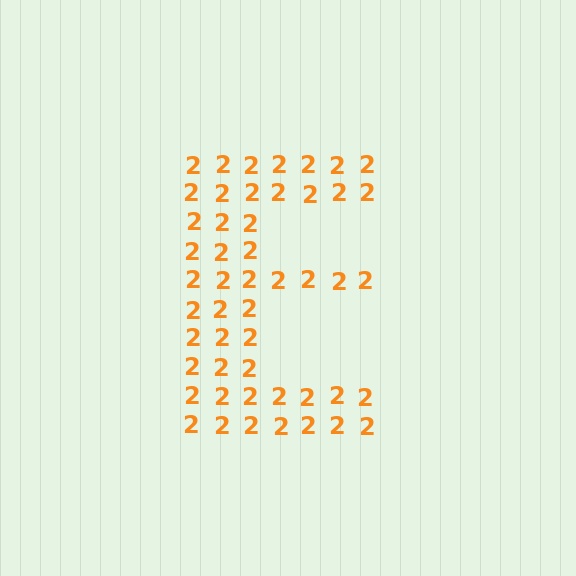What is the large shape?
The large shape is the letter E.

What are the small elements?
The small elements are digit 2's.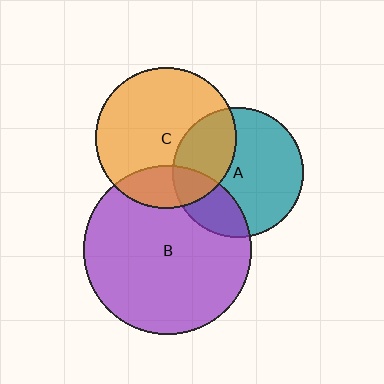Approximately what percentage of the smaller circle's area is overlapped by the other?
Approximately 25%.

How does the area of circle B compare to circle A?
Approximately 1.7 times.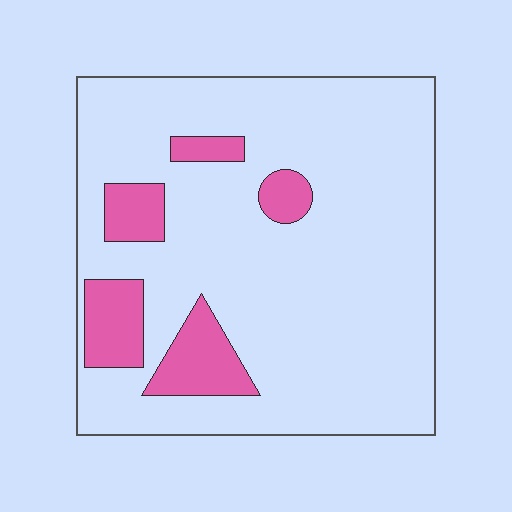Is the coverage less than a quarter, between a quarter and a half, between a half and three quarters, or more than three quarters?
Less than a quarter.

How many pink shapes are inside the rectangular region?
5.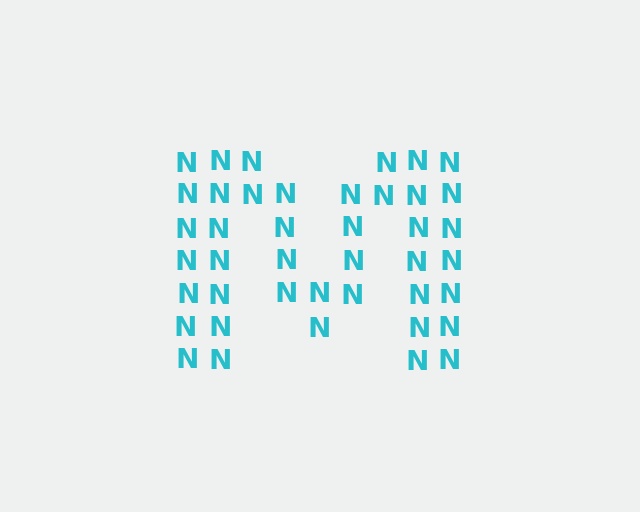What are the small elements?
The small elements are letter N's.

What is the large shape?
The large shape is the letter M.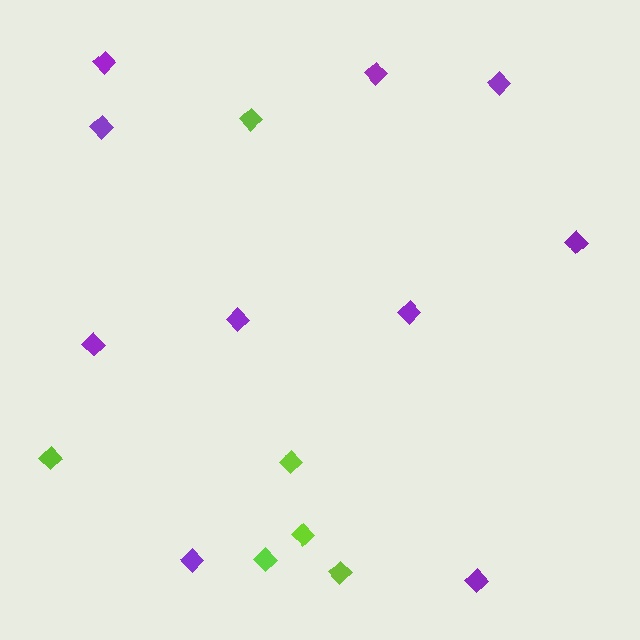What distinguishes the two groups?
There are 2 groups: one group of purple diamonds (10) and one group of lime diamonds (6).